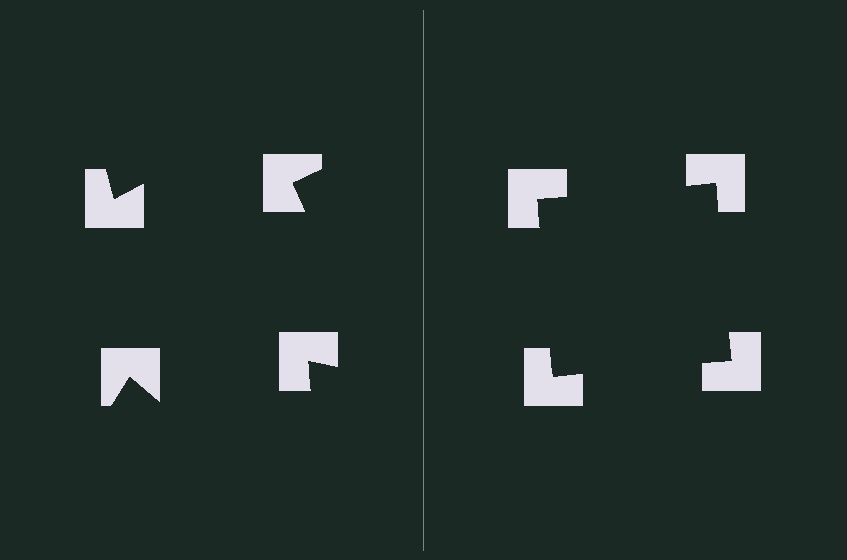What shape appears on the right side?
An illusory square.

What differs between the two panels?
The notched squares are positioned identically on both sides; only the wedge orientations differ. On the right they align to a square; on the left they are misaligned.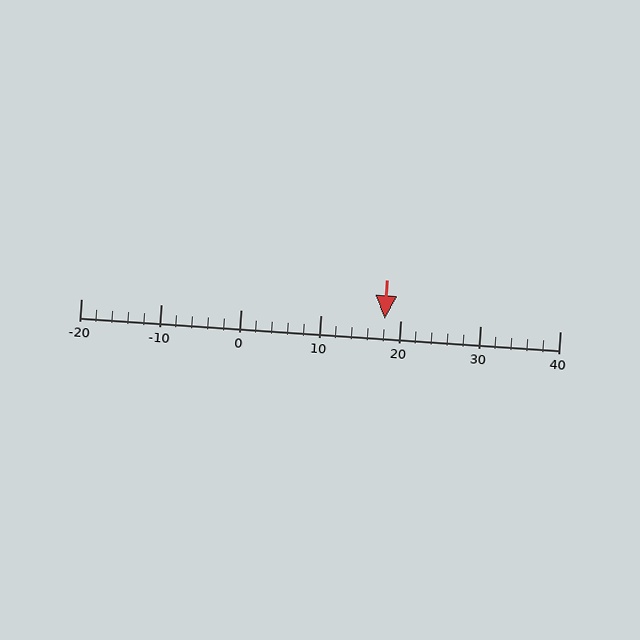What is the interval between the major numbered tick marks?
The major tick marks are spaced 10 units apart.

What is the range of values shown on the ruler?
The ruler shows values from -20 to 40.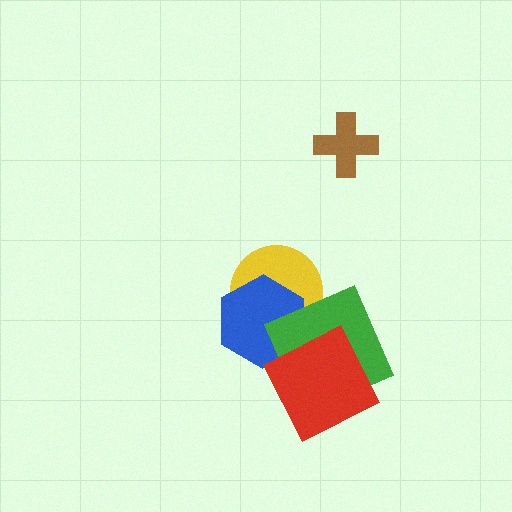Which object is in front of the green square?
The red square is in front of the green square.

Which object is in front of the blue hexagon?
The green square is in front of the blue hexagon.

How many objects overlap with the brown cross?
0 objects overlap with the brown cross.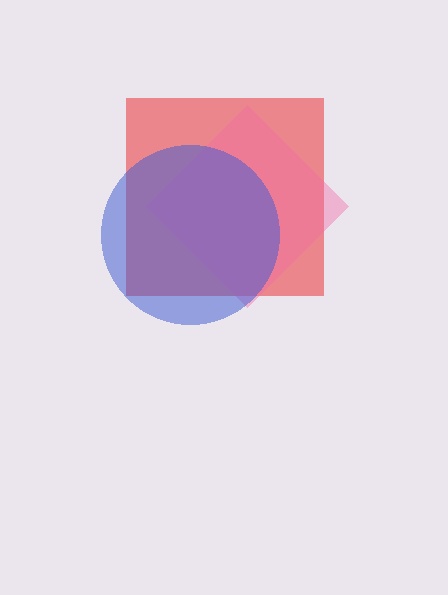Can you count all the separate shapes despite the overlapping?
Yes, there are 3 separate shapes.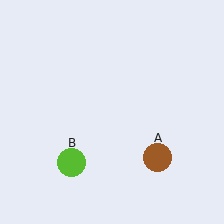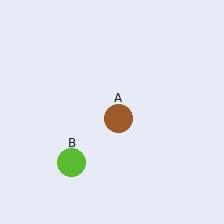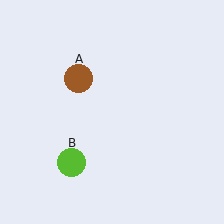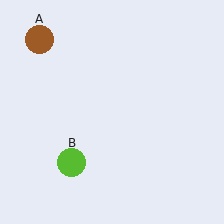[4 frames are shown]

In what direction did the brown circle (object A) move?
The brown circle (object A) moved up and to the left.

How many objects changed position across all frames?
1 object changed position: brown circle (object A).